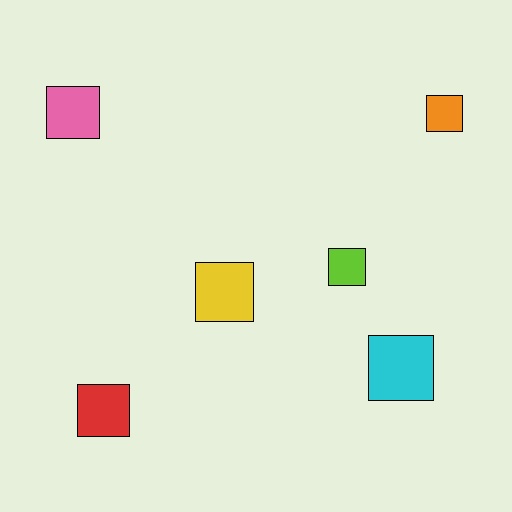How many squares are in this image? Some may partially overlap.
There are 6 squares.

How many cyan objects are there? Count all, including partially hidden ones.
There is 1 cyan object.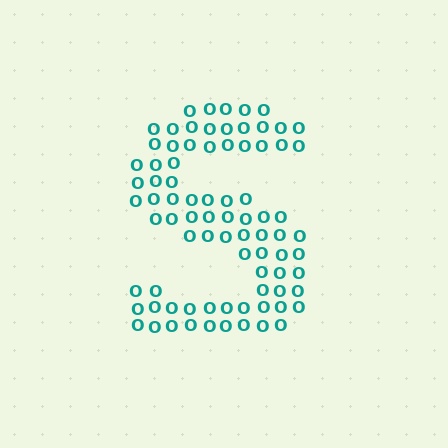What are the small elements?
The small elements are letter O's.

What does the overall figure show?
The overall figure shows the letter S.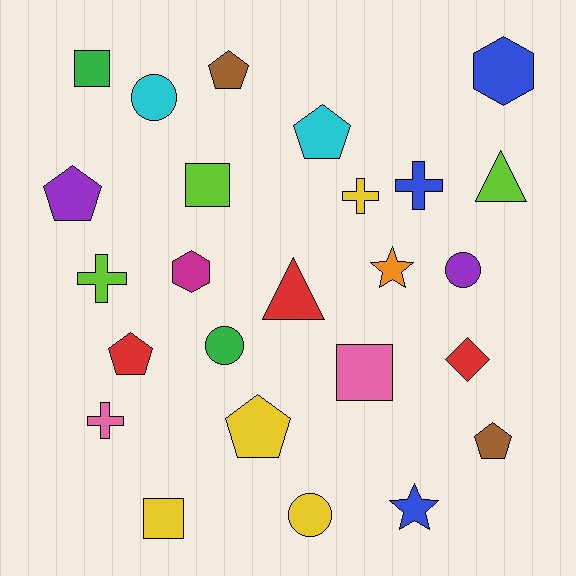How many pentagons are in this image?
There are 6 pentagons.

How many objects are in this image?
There are 25 objects.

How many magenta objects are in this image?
There is 1 magenta object.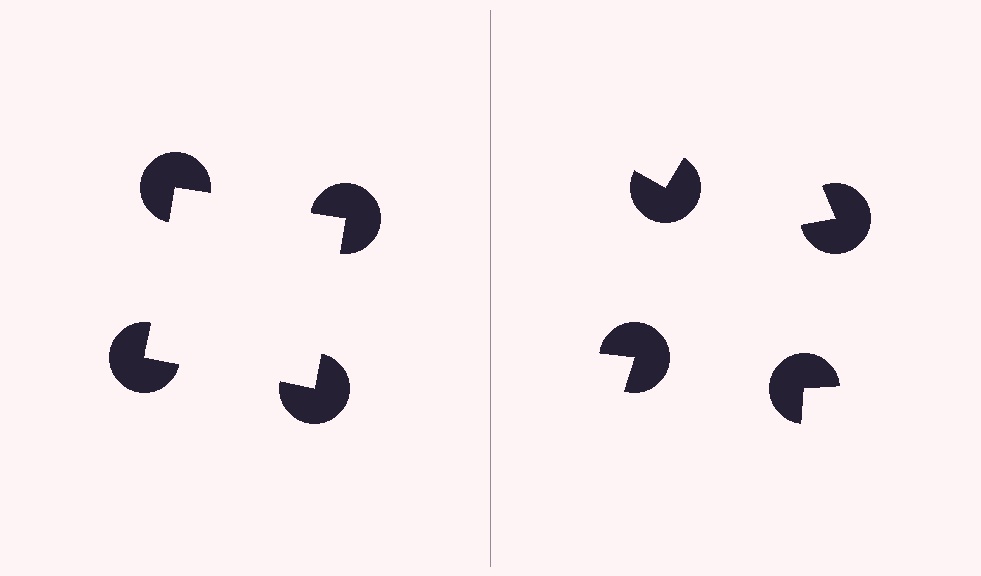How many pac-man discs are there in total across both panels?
8 — 4 on each side.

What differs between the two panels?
The pac-man discs are positioned identically on both sides; only the wedge orientations differ. On the left they align to a square; on the right they are misaligned.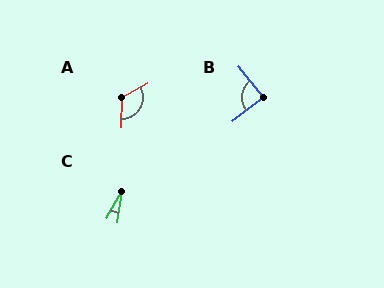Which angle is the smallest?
C, at approximately 21 degrees.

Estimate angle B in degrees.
Approximately 89 degrees.